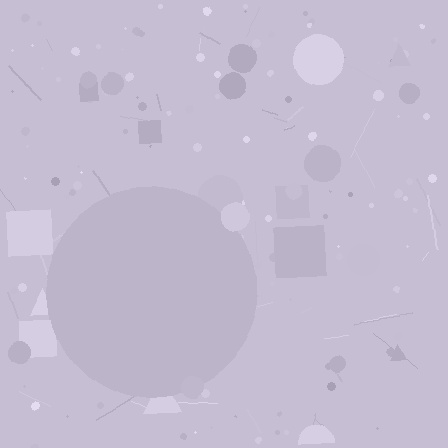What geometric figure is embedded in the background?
A circle is embedded in the background.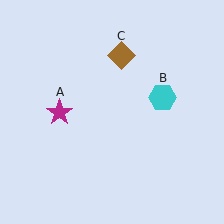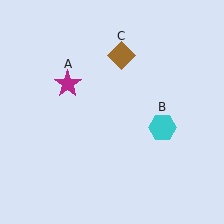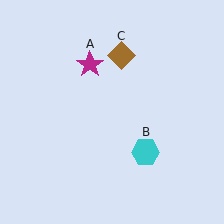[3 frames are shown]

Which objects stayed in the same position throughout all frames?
Brown diamond (object C) remained stationary.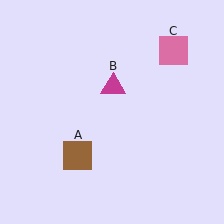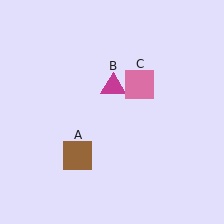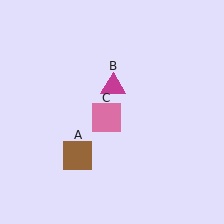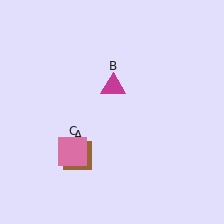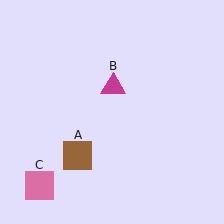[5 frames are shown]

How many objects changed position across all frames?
1 object changed position: pink square (object C).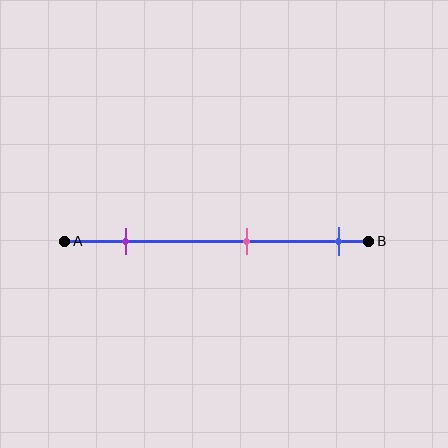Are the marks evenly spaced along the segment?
Yes, the marks are approximately evenly spaced.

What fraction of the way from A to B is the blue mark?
The blue mark is approximately 90% (0.9) of the way from A to B.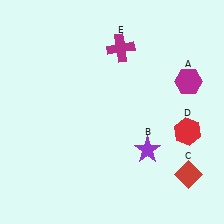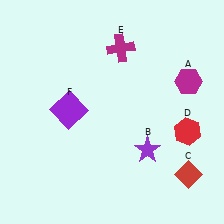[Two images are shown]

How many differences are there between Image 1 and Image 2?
There is 1 difference between the two images.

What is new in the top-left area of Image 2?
A purple square (F) was added in the top-left area of Image 2.